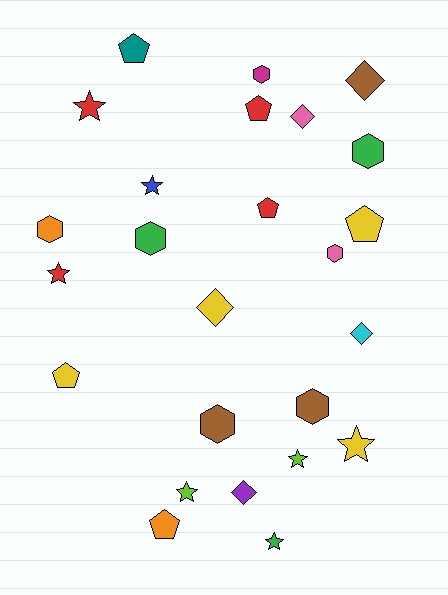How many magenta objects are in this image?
There is 1 magenta object.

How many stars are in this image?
There are 7 stars.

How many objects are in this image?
There are 25 objects.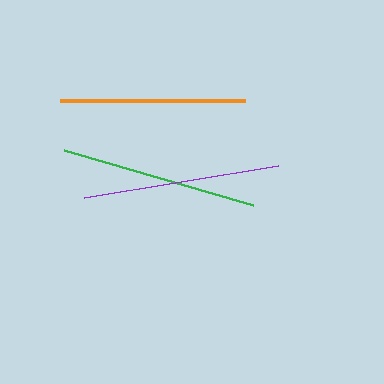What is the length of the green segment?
The green segment is approximately 197 pixels long.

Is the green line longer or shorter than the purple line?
The green line is longer than the purple line.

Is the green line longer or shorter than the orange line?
The green line is longer than the orange line.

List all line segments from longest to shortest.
From longest to shortest: green, purple, orange.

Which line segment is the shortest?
The orange line is the shortest at approximately 185 pixels.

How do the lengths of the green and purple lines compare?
The green and purple lines are approximately the same length.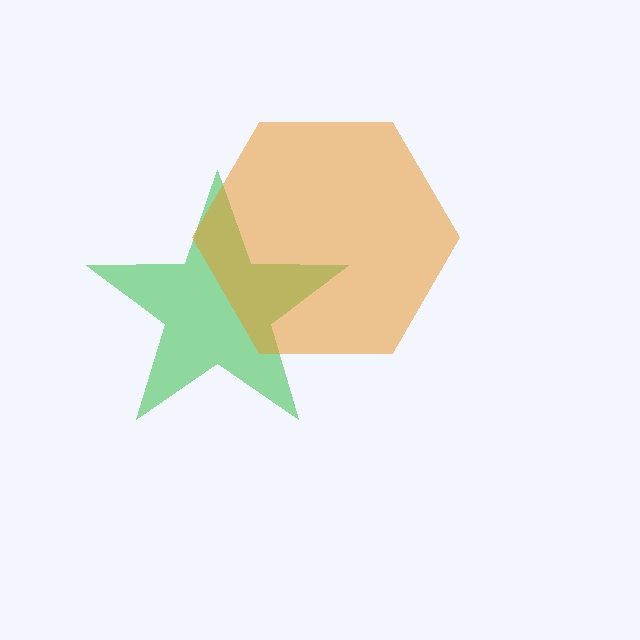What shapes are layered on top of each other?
The layered shapes are: a green star, an orange hexagon.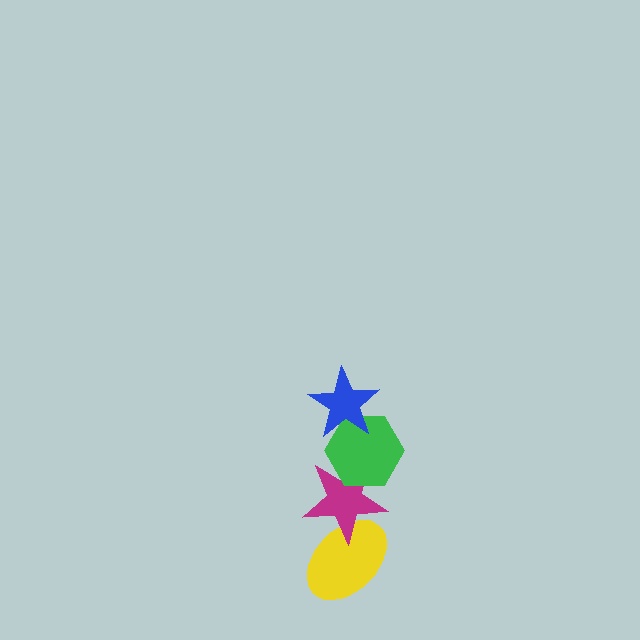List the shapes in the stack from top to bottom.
From top to bottom: the blue star, the green hexagon, the magenta star, the yellow ellipse.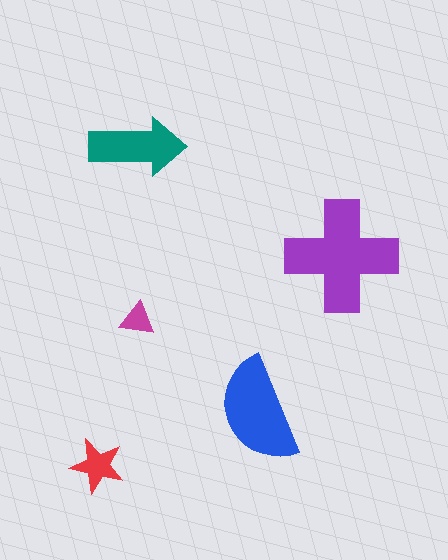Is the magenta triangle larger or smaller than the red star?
Smaller.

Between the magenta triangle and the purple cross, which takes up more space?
The purple cross.